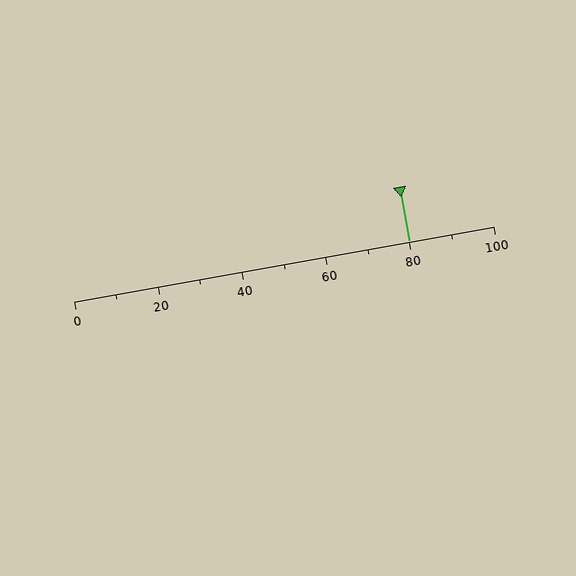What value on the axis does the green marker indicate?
The marker indicates approximately 80.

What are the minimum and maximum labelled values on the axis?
The axis runs from 0 to 100.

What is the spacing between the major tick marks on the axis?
The major ticks are spaced 20 apart.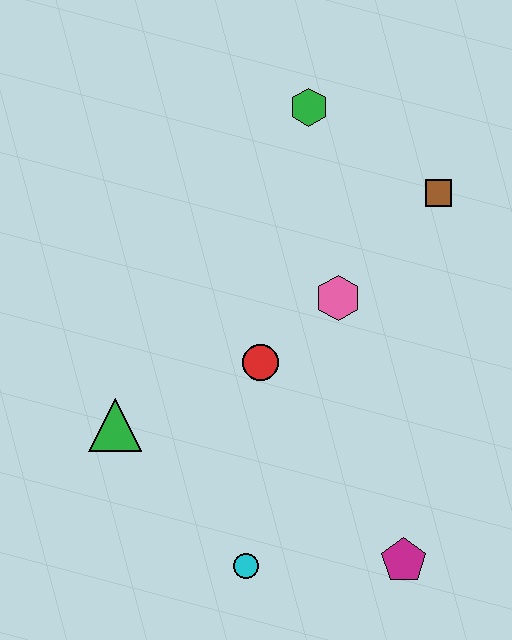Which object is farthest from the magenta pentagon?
The green hexagon is farthest from the magenta pentagon.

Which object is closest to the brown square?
The pink hexagon is closest to the brown square.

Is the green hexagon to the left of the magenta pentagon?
Yes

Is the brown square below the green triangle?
No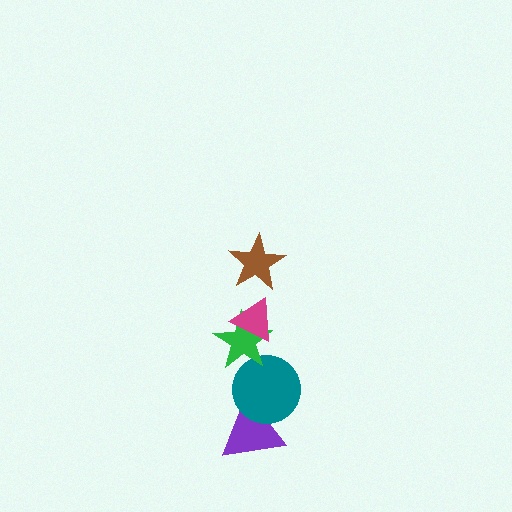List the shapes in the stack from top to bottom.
From top to bottom: the brown star, the magenta triangle, the green star, the teal circle, the purple triangle.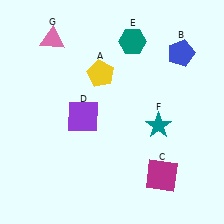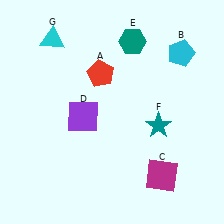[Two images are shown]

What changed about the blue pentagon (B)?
In Image 1, B is blue. In Image 2, it changed to cyan.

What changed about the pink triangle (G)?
In Image 1, G is pink. In Image 2, it changed to cyan.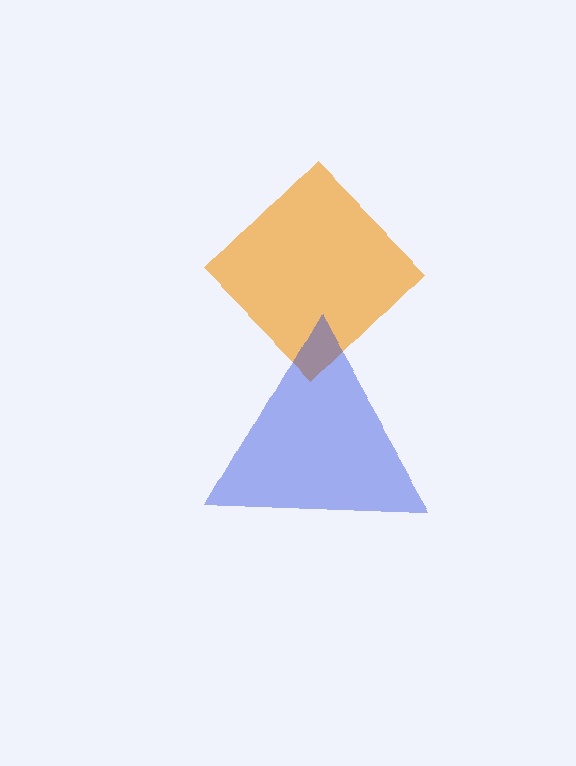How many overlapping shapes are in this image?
There are 2 overlapping shapes in the image.